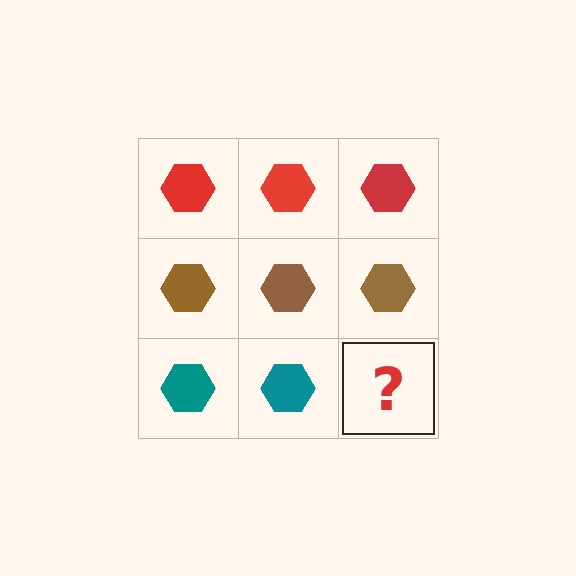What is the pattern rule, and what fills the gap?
The rule is that each row has a consistent color. The gap should be filled with a teal hexagon.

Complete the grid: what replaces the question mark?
The question mark should be replaced with a teal hexagon.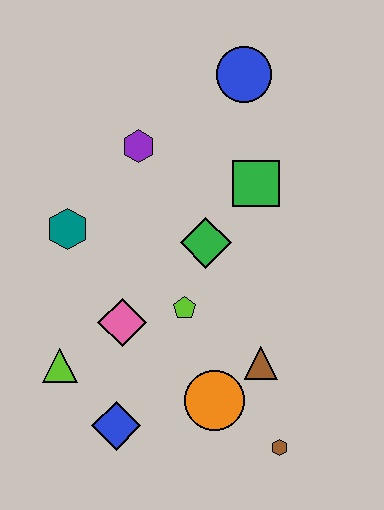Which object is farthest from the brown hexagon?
The blue circle is farthest from the brown hexagon.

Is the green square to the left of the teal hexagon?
No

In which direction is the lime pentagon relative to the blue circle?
The lime pentagon is below the blue circle.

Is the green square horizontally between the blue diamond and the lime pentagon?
No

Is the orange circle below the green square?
Yes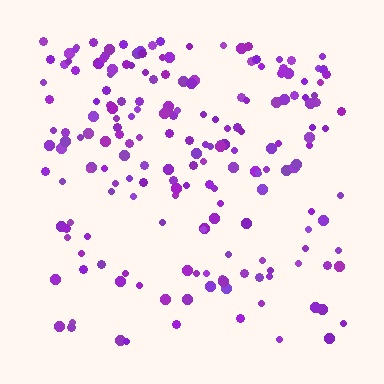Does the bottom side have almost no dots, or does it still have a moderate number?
Still a moderate number, just noticeably fewer than the top.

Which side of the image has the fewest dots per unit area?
The bottom.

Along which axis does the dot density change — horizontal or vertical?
Vertical.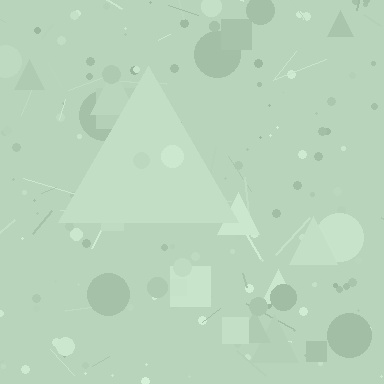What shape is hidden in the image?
A triangle is hidden in the image.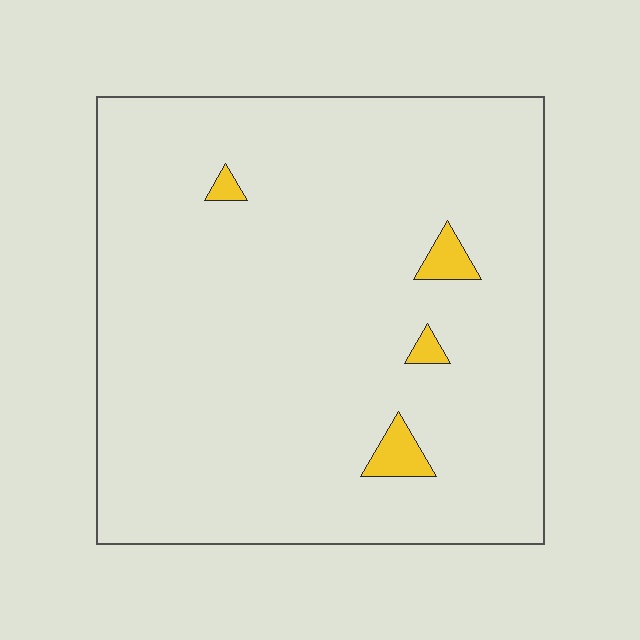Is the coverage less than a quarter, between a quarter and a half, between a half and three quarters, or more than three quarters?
Less than a quarter.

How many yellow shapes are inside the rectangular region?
4.